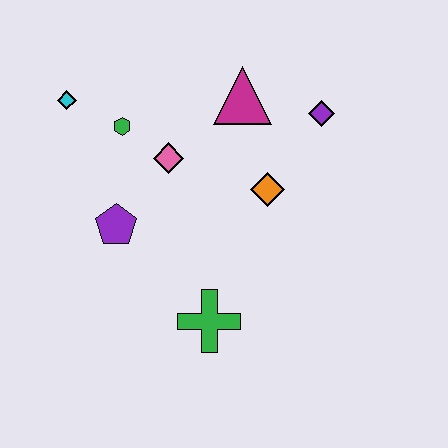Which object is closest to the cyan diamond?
The green hexagon is closest to the cyan diamond.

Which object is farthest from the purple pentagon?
The purple diamond is farthest from the purple pentagon.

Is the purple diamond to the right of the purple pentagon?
Yes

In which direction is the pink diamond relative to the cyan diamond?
The pink diamond is to the right of the cyan diamond.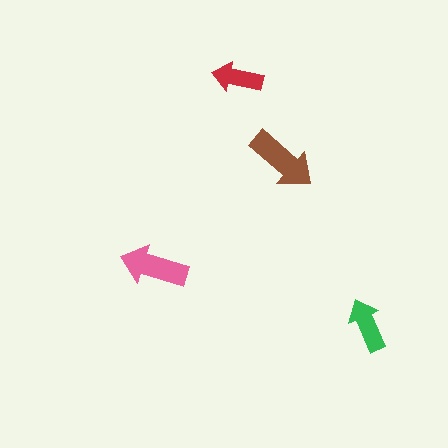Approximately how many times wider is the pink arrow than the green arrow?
About 1.5 times wider.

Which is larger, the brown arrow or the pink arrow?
The brown one.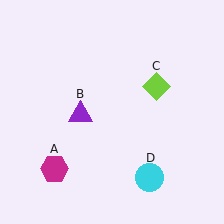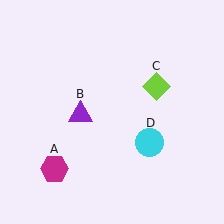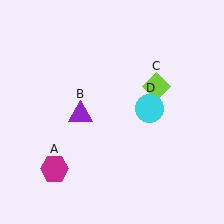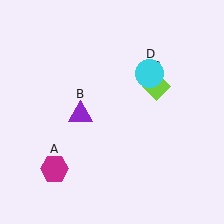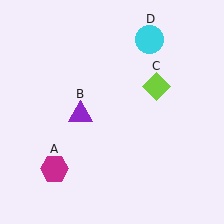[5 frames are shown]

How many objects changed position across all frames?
1 object changed position: cyan circle (object D).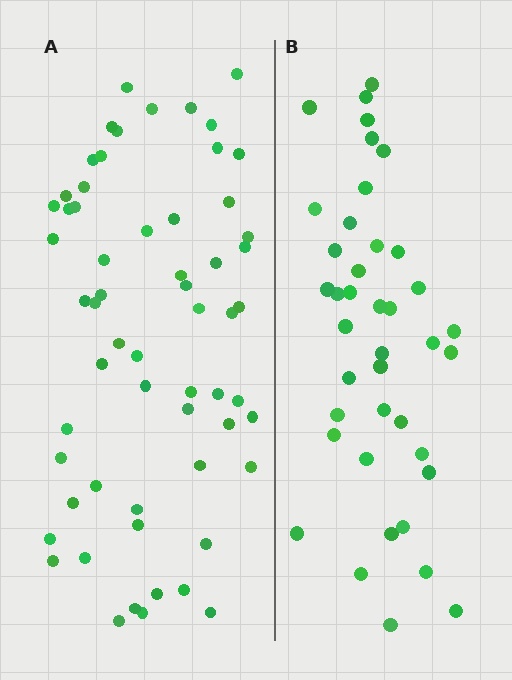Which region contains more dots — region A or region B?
Region A (the left region) has more dots.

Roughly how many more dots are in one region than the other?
Region A has approximately 20 more dots than region B.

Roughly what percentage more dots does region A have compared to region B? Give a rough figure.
About 50% more.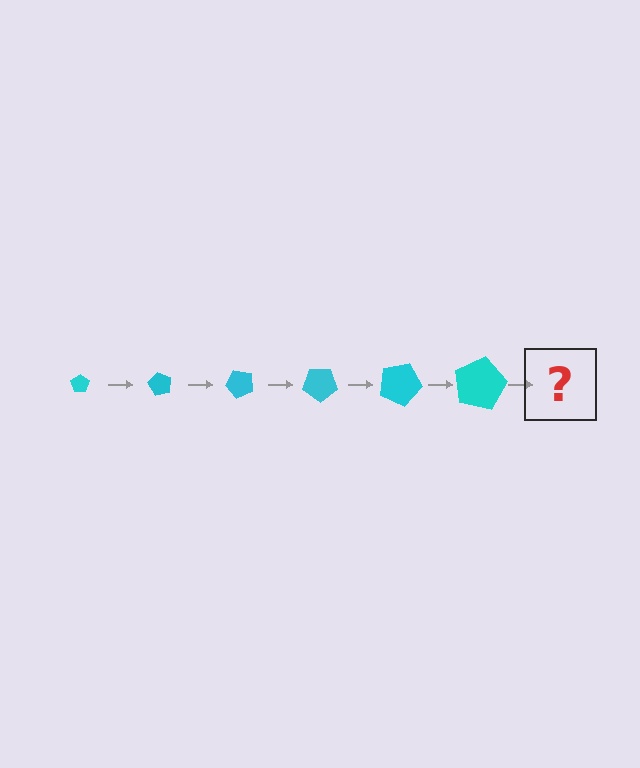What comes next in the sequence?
The next element should be a pentagon, larger than the previous one and rotated 360 degrees from the start.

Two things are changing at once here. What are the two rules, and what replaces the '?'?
The two rules are that the pentagon grows larger each step and it rotates 60 degrees each step. The '?' should be a pentagon, larger than the previous one and rotated 360 degrees from the start.